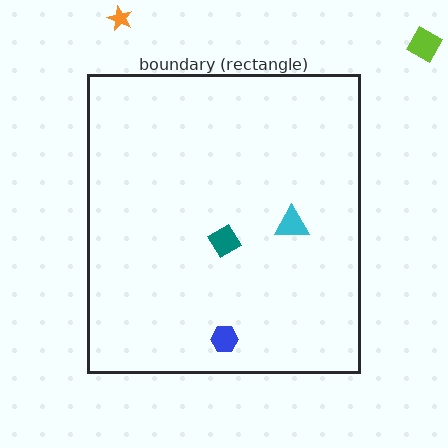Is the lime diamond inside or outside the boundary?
Outside.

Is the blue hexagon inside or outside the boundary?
Inside.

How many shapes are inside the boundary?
3 inside, 2 outside.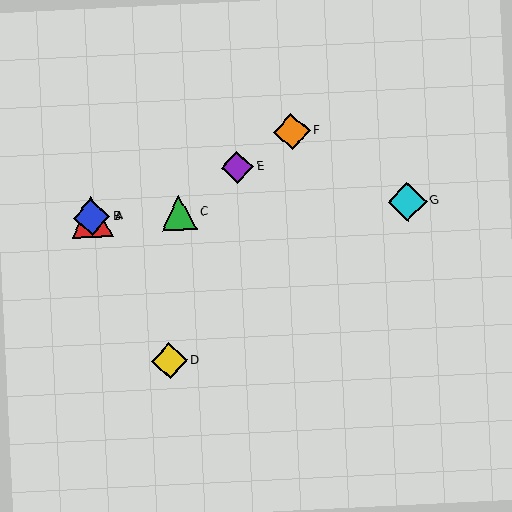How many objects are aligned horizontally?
4 objects (A, B, C, G) are aligned horizontally.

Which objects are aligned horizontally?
Objects A, B, C, G are aligned horizontally.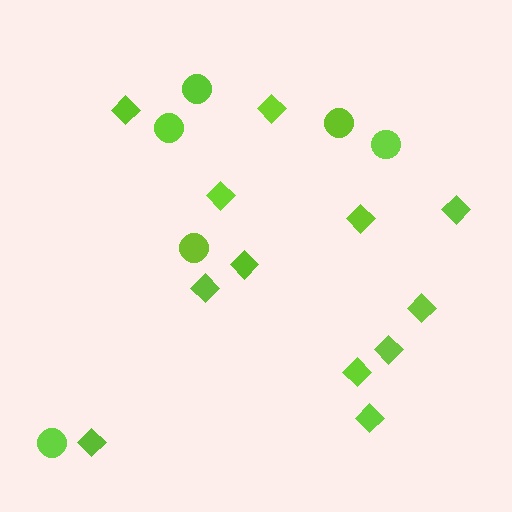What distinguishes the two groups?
There are 2 groups: one group of diamonds (12) and one group of circles (6).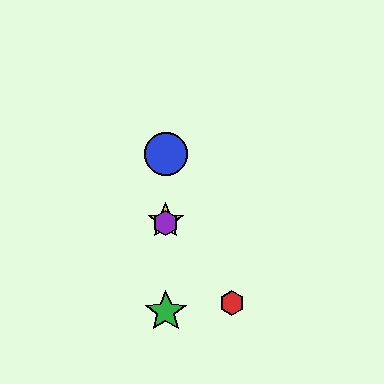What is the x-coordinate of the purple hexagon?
The purple hexagon is at x≈166.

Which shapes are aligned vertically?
The blue circle, the green star, the yellow star, the purple hexagon are aligned vertically.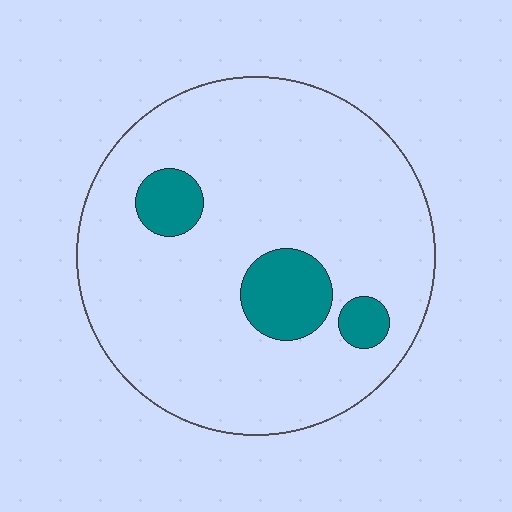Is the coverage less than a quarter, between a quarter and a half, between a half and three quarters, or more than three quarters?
Less than a quarter.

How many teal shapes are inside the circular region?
3.